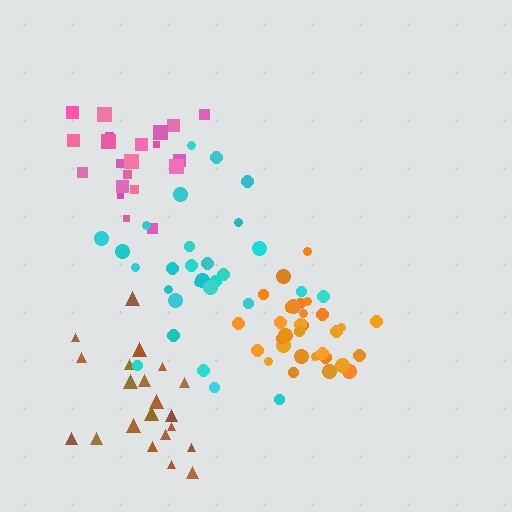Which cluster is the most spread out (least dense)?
Cyan.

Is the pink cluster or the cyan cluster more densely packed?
Pink.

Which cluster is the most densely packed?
Orange.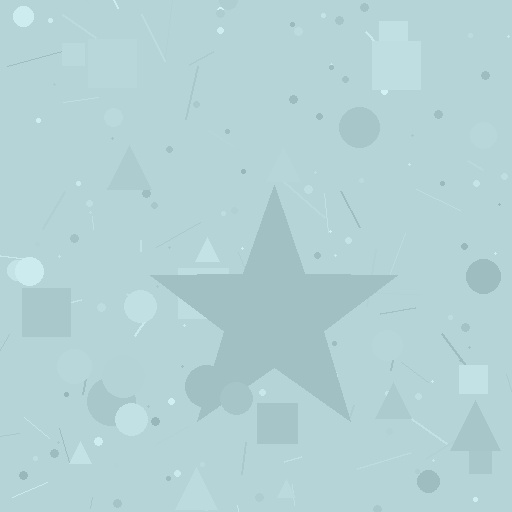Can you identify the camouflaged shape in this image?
The camouflaged shape is a star.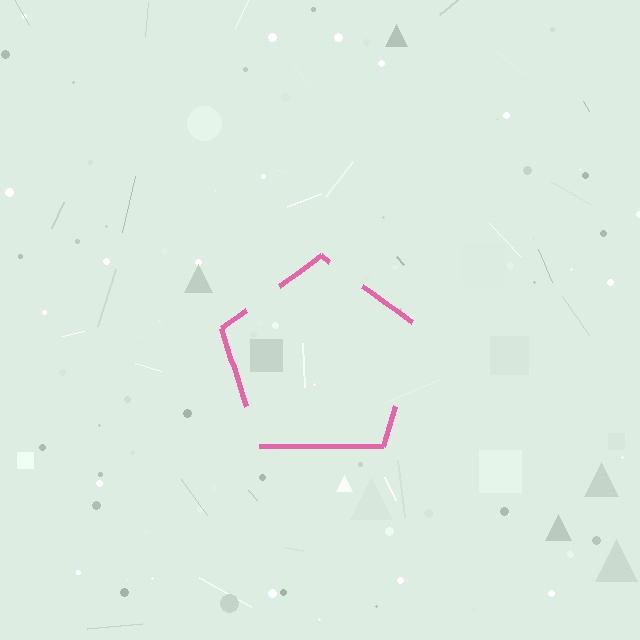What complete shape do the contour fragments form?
The contour fragments form a pentagon.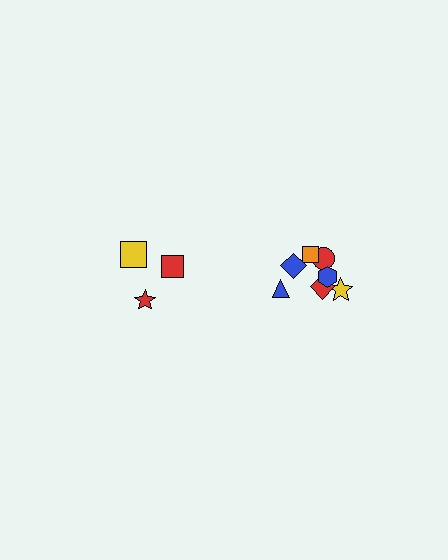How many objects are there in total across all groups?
There are 10 objects.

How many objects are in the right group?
There are 7 objects.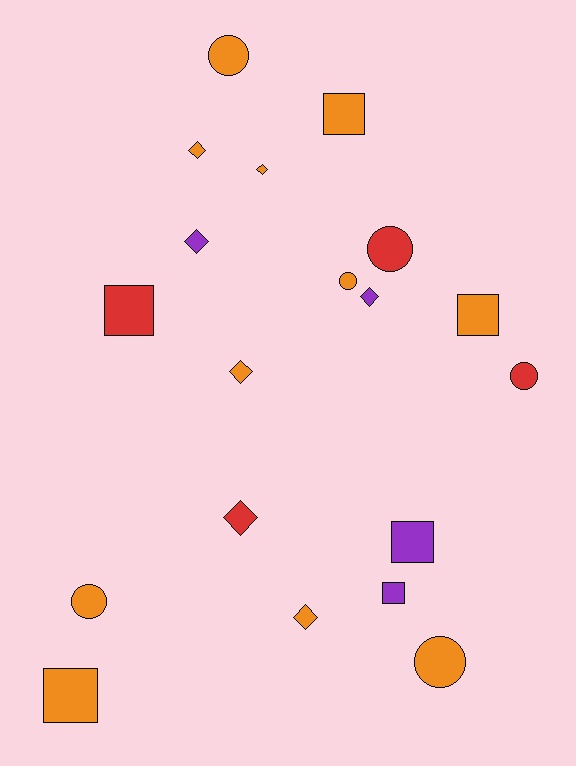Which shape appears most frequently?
Diamond, with 7 objects.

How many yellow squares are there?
There are no yellow squares.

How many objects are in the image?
There are 19 objects.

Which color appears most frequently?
Orange, with 11 objects.